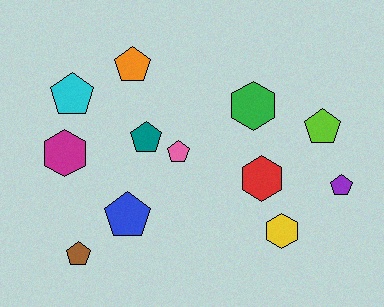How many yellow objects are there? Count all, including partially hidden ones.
There is 1 yellow object.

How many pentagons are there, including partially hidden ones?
There are 8 pentagons.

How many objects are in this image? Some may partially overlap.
There are 12 objects.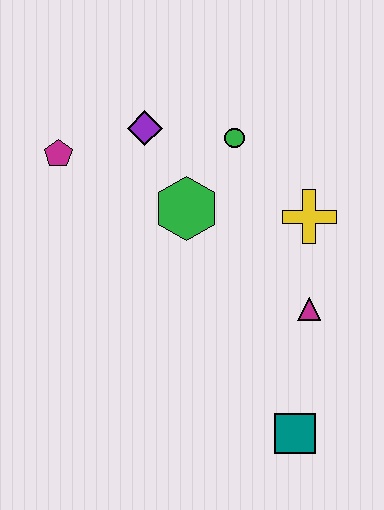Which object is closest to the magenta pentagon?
The purple diamond is closest to the magenta pentagon.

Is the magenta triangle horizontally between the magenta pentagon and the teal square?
No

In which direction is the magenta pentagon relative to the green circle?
The magenta pentagon is to the left of the green circle.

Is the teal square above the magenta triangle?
No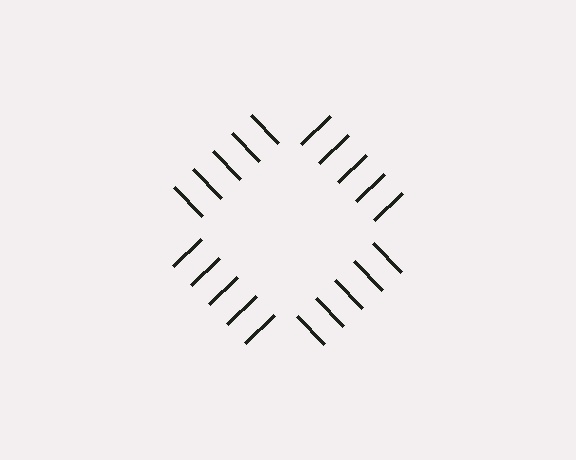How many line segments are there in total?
20 — 5 along each of the 4 edges.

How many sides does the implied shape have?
4 sides — the line-ends trace a square.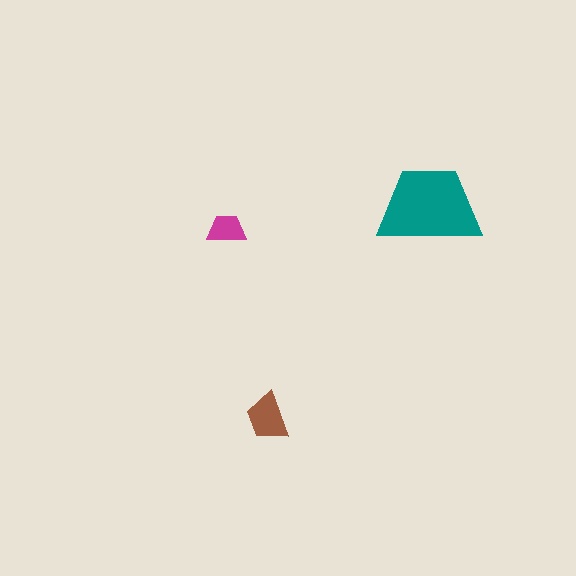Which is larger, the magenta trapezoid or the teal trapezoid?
The teal one.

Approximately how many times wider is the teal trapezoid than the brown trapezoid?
About 2 times wider.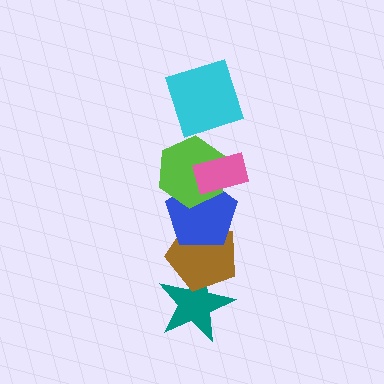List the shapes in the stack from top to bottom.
From top to bottom: the cyan square, the pink rectangle, the lime hexagon, the blue pentagon, the brown pentagon, the teal star.